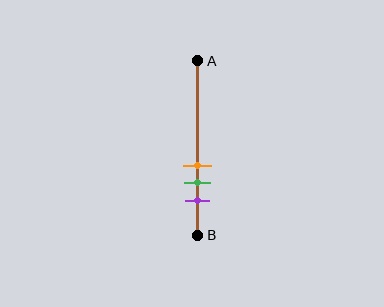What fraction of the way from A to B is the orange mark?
The orange mark is approximately 60% (0.6) of the way from A to B.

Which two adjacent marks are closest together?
The orange and green marks are the closest adjacent pair.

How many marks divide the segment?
There are 3 marks dividing the segment.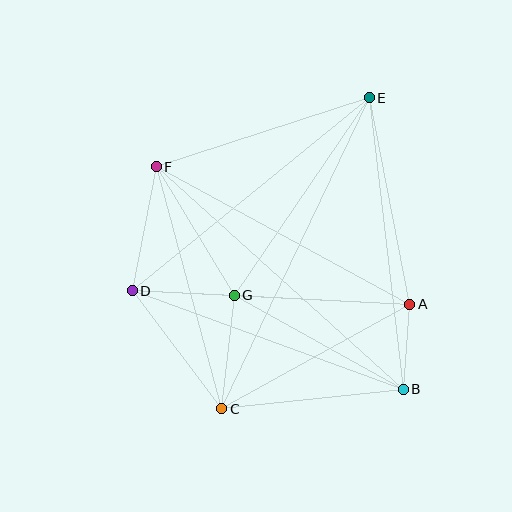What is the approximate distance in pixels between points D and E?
The distance between D and E is approximately 306 pixels.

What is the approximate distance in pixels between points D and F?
The distance between D and F is approximately 126 pixels.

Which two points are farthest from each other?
Points C and E are farthest from each other.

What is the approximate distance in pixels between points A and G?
The distance between A and G is approximately 175 pixels.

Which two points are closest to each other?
Points A and B are closest to each other.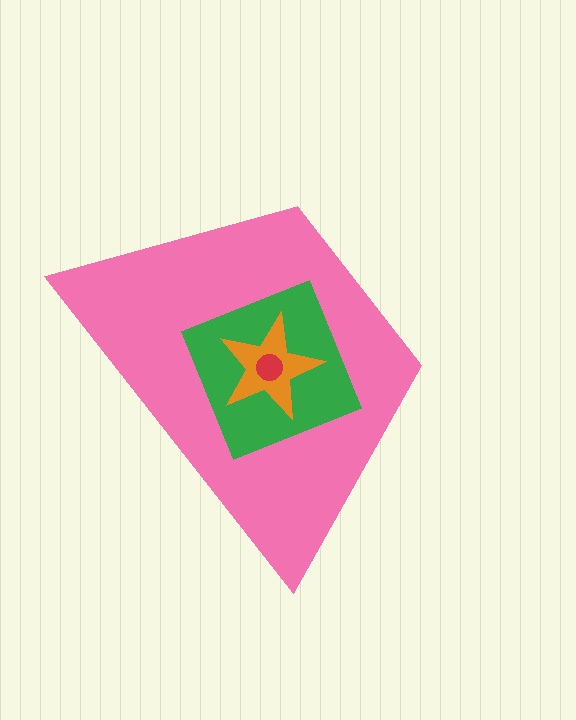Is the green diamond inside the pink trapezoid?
Yes.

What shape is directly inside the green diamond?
The orange star.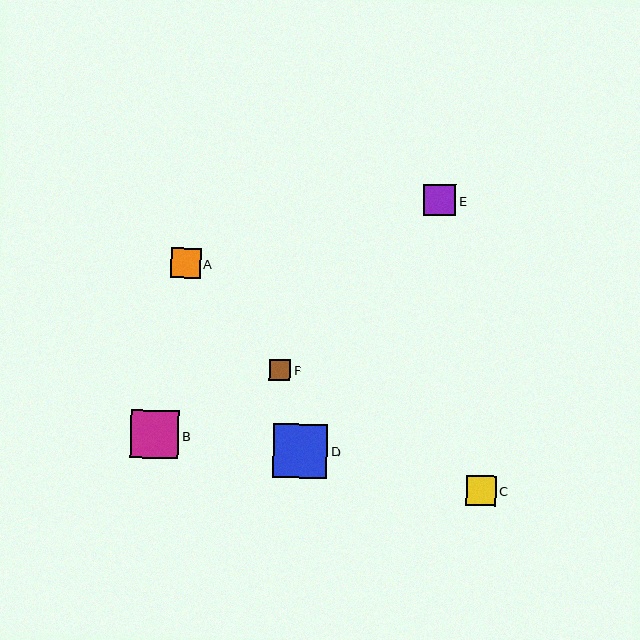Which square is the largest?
Square D is the largest with a size of approximately 54 pixels.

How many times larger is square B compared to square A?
Square B is approximately 1.6 times the size of square A.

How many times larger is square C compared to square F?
Square C is approximately 1.4 times the size of square F.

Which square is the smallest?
Square F is the smallest with a size of approximately 21 pixels.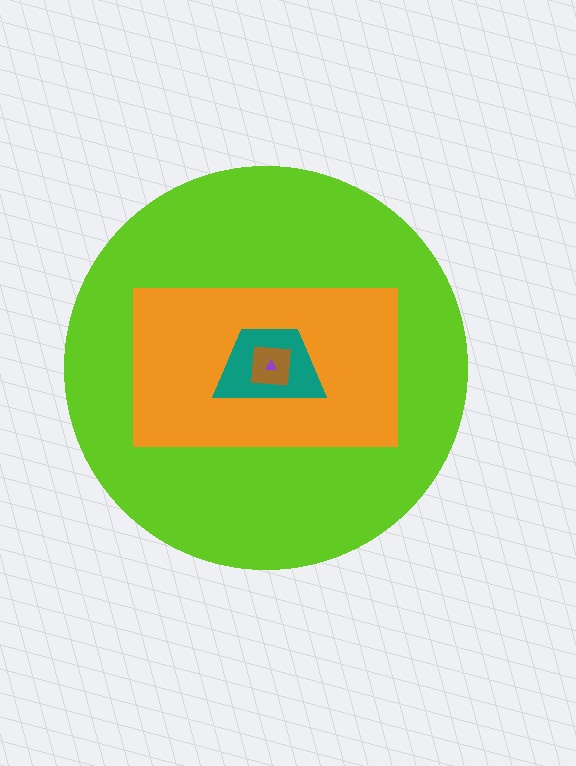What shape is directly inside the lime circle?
The orange rectangle.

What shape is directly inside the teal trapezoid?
The brown square.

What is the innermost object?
The purple triangle.